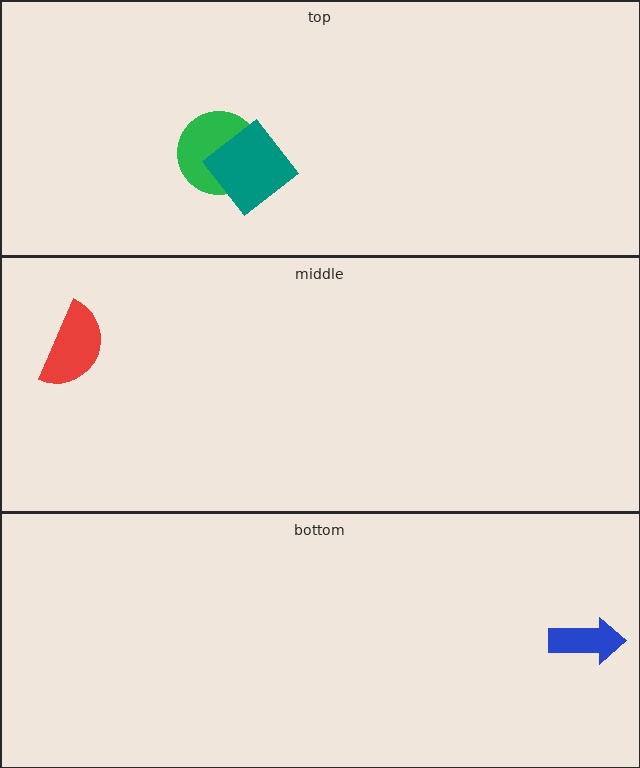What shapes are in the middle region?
The red semicircle.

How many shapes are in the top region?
2.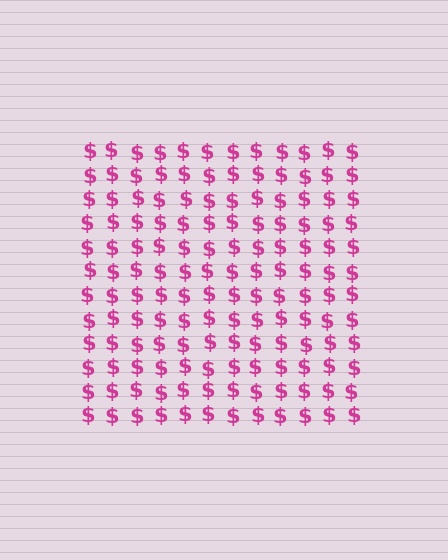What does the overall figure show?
The overall figure shows a square.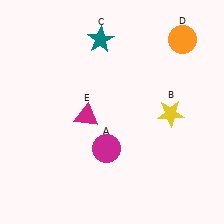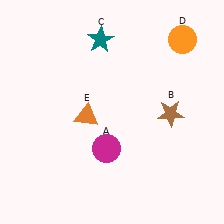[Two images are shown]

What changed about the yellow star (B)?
In Image 1, B is yellow. In Image 2, it changed to brown.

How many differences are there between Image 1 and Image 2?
There are 2 differences between the two images.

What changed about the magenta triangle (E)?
In Image 1, E is magenta. In Image 2, it changed to orange.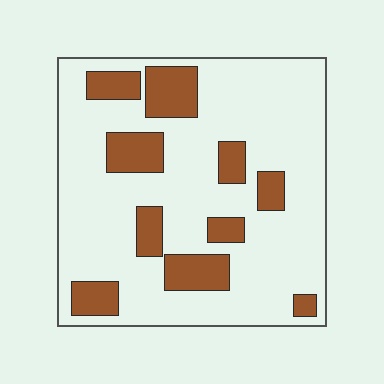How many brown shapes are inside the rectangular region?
10.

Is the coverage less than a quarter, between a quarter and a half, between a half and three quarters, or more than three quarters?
Less than a quarter.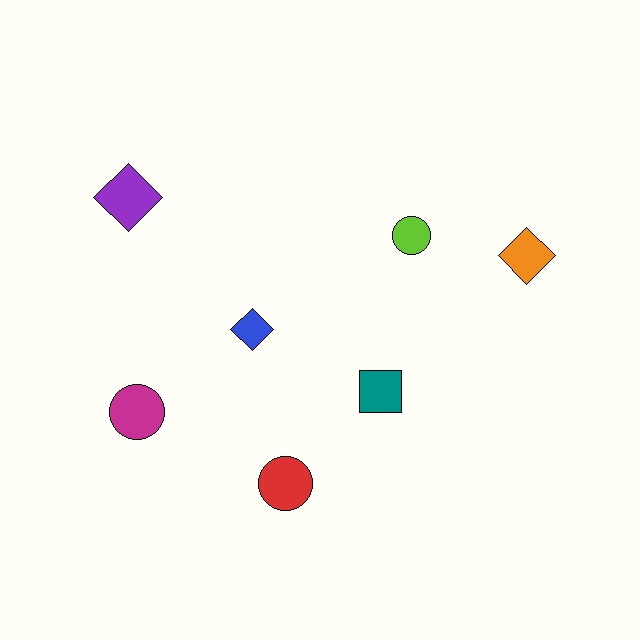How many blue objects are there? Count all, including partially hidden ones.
There is 1 blue object.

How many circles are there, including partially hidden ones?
There are 3 circles.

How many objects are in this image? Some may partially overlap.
There are 7 objects.